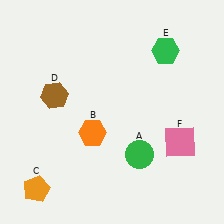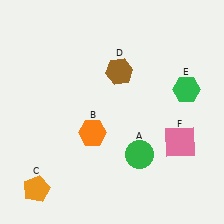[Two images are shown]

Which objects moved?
The objects that moved are: the brown hexagon (D), the green hexagon (E).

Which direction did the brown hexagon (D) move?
The brown hexagon (D) moved right.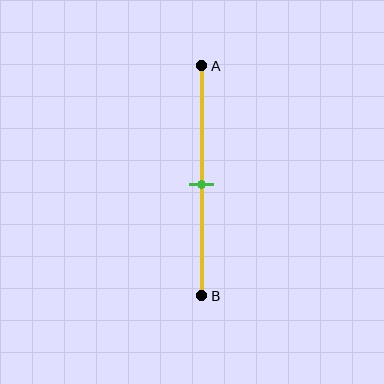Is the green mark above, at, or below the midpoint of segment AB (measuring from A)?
The green mark is approximately at the midpoint of segment AB.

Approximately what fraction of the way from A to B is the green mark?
The green mark is approximately 50% of the way from A to B.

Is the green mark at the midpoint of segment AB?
Yes, the mark is approximately at the midpoint.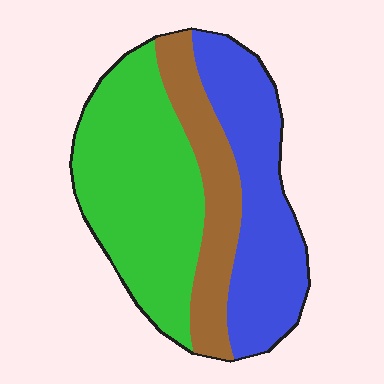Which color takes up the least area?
Brown, at roughly 20%.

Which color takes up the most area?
Green, at roughly 45%.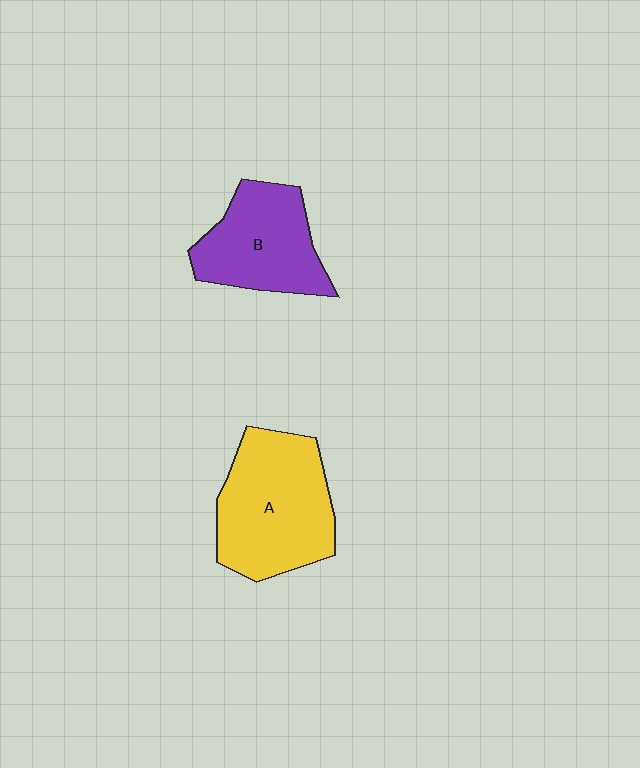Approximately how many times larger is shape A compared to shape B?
Approximately 1.3 times.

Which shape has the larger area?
Shape A (yellow).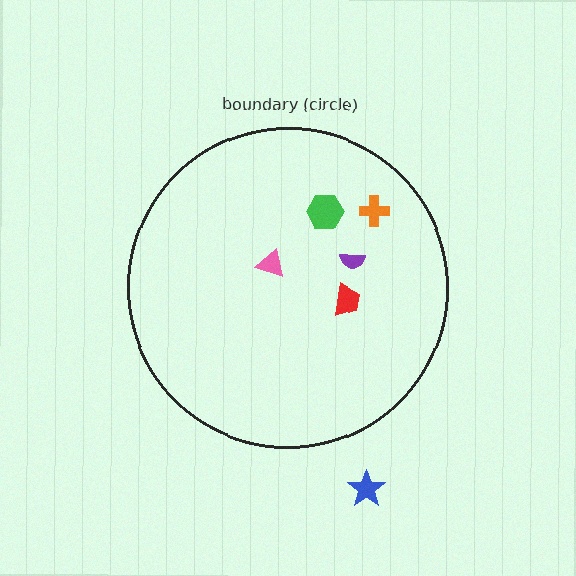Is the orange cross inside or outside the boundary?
Inside.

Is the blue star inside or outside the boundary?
Outside.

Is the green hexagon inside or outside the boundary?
Inside.